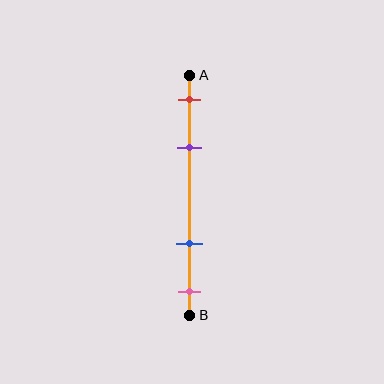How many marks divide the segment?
There are 4 marks dividing the segment.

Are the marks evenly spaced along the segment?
No, the marks are not evenly spaced.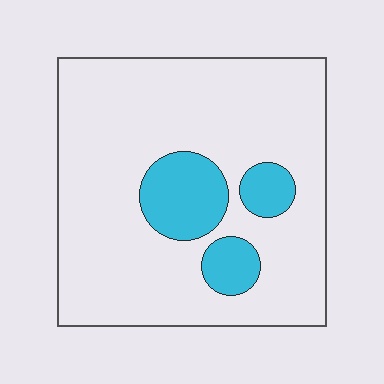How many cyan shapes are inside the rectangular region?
3.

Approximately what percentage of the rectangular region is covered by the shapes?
Approximately 15%.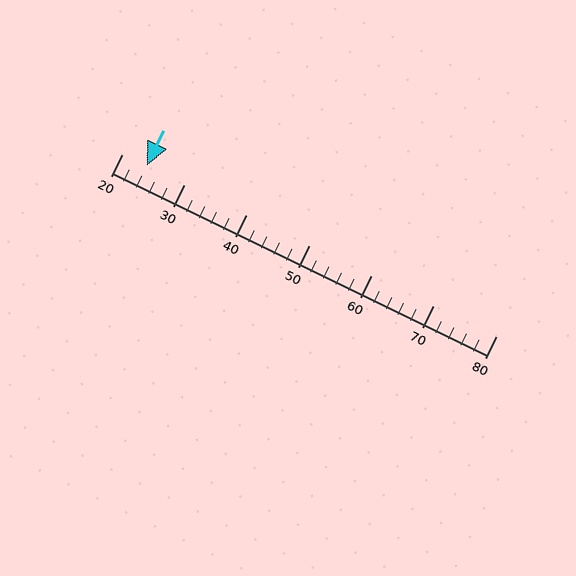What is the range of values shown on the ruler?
The ruler shows values from 20 to 80.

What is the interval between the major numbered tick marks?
The major tick marks are spaced 10 units apart.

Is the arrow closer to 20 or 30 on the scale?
The arrow is closer to 20.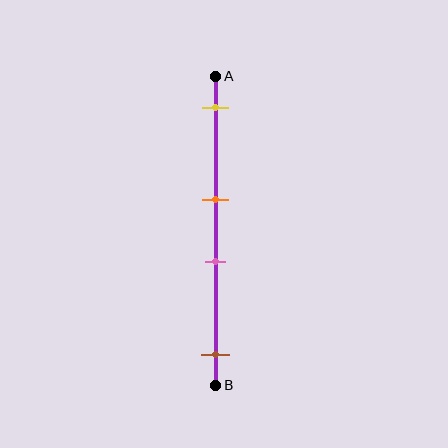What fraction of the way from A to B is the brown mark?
The brown mark is approximately 90% (0.9) of the way from A to B.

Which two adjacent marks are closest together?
The orange and pink marks are the closest adjacent pair.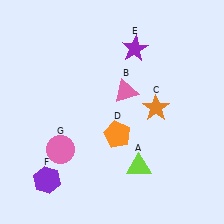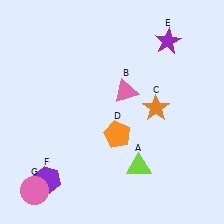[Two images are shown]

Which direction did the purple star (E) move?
The purple star (E) moved right.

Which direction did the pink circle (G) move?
The pink circle (G) moved down.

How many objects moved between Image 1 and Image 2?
2 objects moved between the two images.